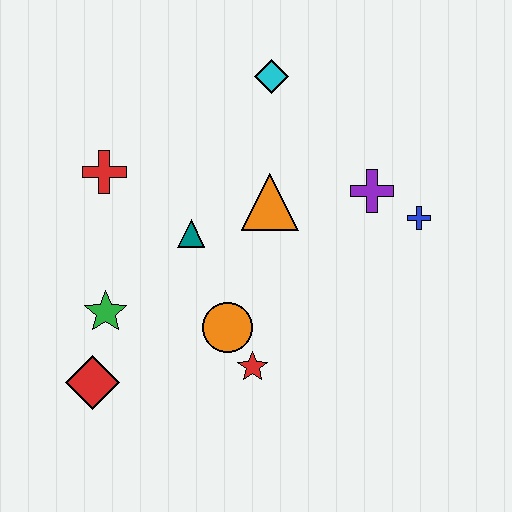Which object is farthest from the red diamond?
The blue cross is farthest from the red diamond.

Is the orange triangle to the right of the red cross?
Yes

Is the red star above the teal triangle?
No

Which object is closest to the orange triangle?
The teal triangle is closest to the orange triangle.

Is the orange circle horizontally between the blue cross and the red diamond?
Yes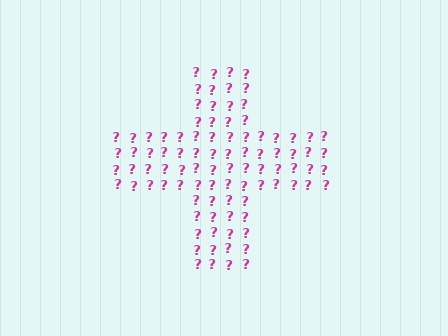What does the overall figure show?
The overall figure shows a cross.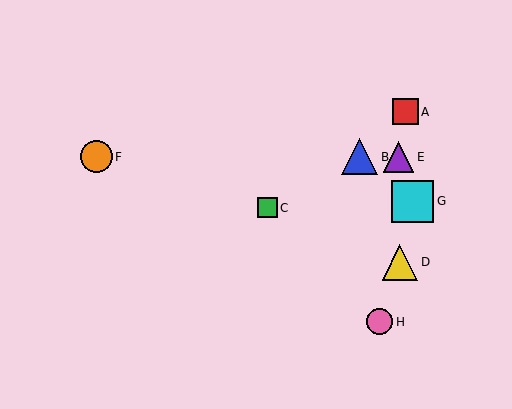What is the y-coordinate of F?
Object F is at y≈157.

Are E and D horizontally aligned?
No, E is at y≈157 and D is at y≈262.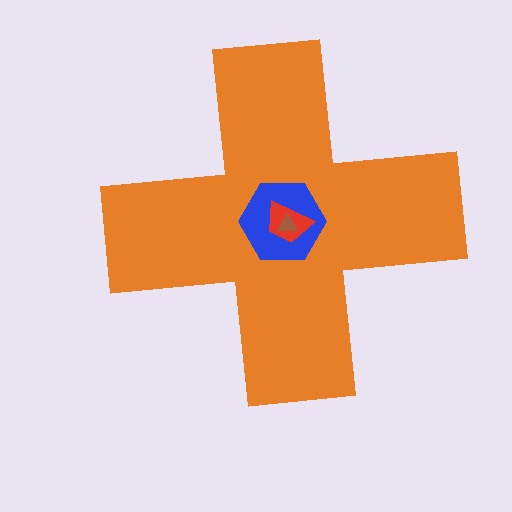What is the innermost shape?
The brown triangle.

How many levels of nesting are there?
4.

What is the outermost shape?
The orange cross.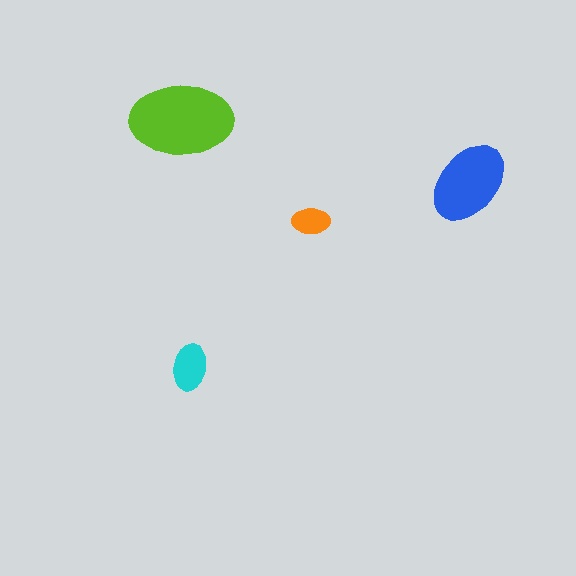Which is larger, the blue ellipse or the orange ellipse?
The blue one.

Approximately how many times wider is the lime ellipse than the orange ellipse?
About 2.5 times wider.